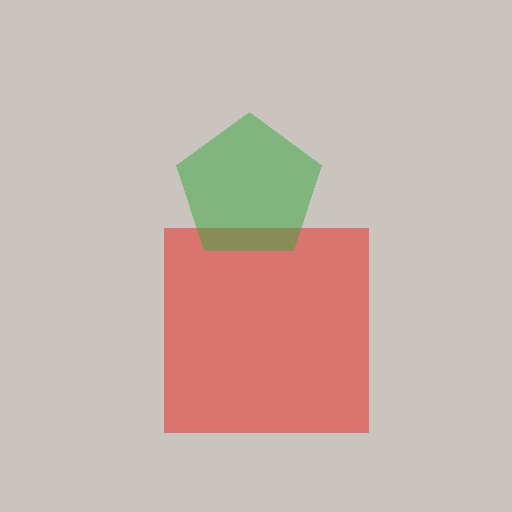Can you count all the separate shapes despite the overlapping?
Yes, there are 2 separate shapes.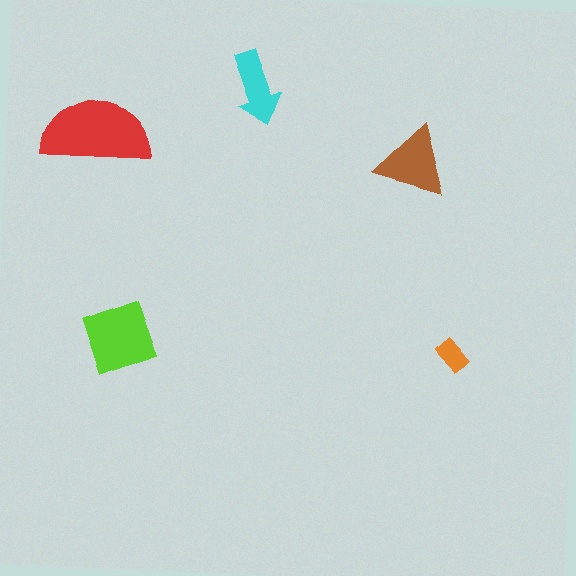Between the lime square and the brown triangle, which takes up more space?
The lime square.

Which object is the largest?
The red semicircle.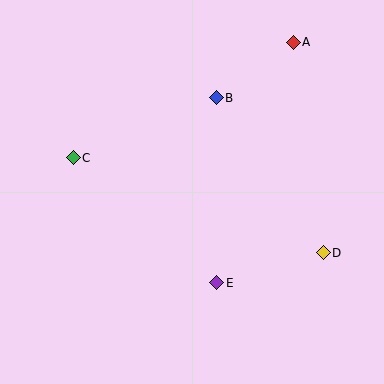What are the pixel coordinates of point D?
Point D is at (323, 253).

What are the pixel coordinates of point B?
Point B is at (216, 98).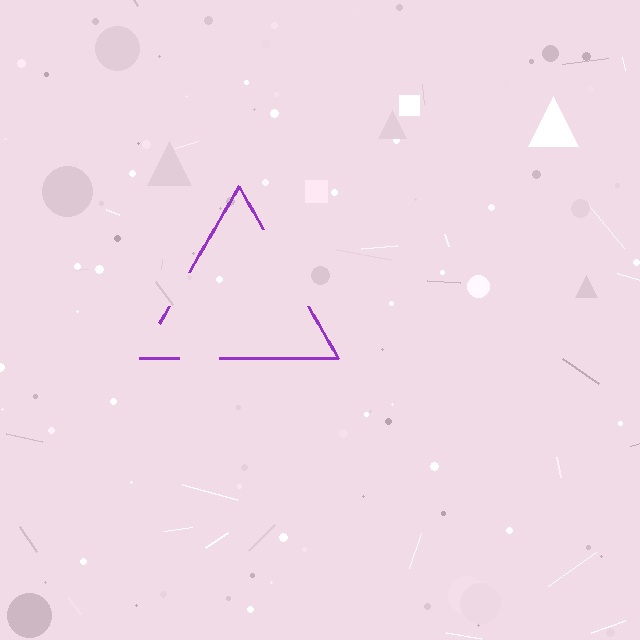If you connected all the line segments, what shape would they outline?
They would outline a triangle.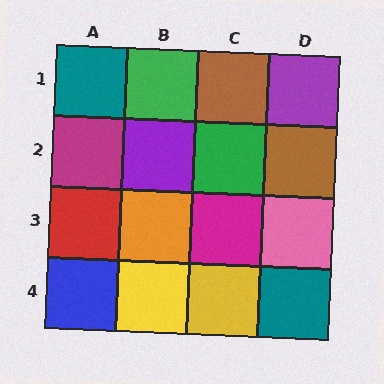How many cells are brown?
2 cells are brown.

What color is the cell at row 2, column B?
Purple.